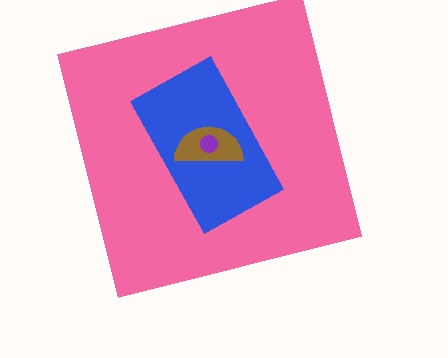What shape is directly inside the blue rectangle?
The brown semicircle.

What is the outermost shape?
The pink square.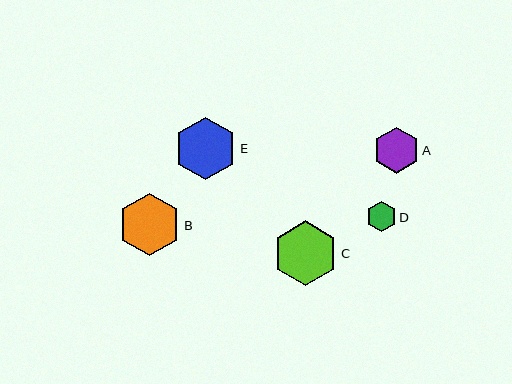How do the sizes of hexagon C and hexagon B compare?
Hexagon C and hexagon B are approximately the same size.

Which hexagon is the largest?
Hexagon C is the largest with a size of approximately 64 pixels.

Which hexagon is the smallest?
Hexagon D is the smallest with a size of approximately 30 pixels.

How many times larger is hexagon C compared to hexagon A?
Hexagon C is approximately 1.4 times the size of hexagon A.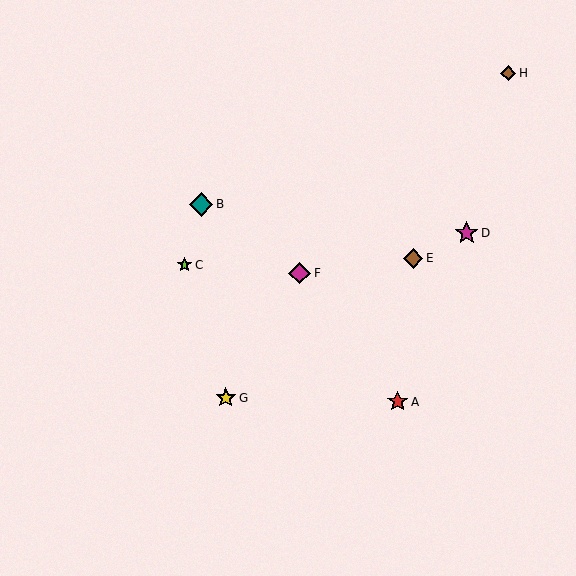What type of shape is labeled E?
Shape E is a brown diamond.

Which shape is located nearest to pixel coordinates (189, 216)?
The teal diamond (labeled B) at (201, 204) is nearest to that location.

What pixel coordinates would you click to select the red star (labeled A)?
Click at (398, 402) to select the red star A.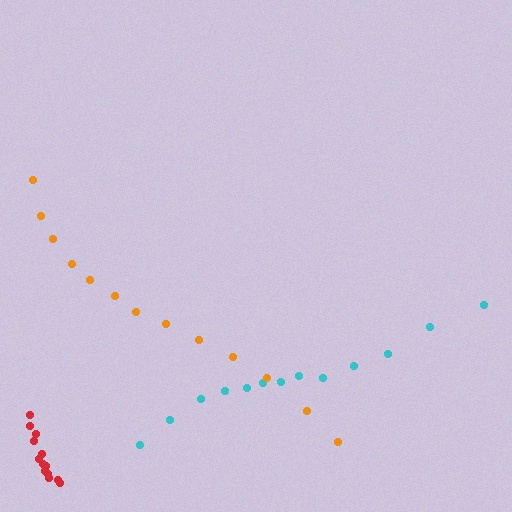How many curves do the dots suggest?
There are 3 distinct paths.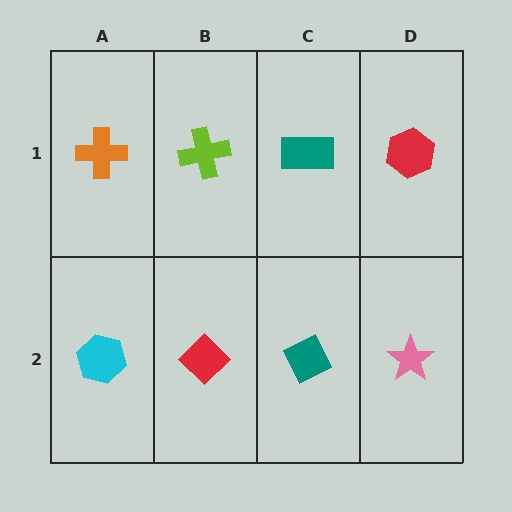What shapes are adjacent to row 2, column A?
An orange cross (row 1, column A), a red diamond (row 2, column B).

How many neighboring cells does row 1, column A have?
2.